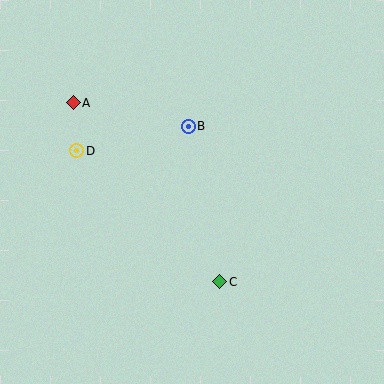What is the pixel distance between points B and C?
The distance between B and C is 159 pixels.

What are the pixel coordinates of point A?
Point A is at (73, 103).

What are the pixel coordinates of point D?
Point D is at (77, 151).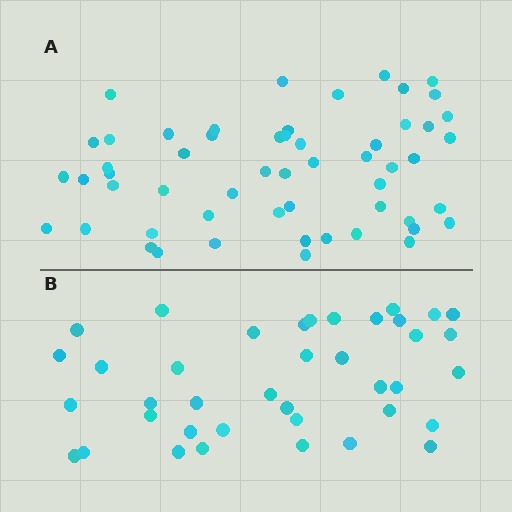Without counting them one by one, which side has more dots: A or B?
Region A (the top region) has more dots.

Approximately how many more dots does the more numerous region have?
Region A has approximately 15 more dots than region B.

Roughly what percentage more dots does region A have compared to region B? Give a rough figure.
About 40% more.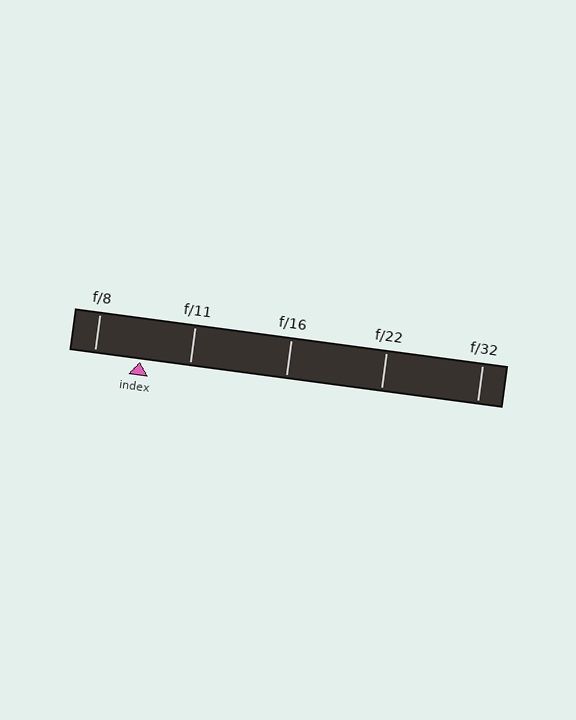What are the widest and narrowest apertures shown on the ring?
The widest aperture shown is f/8 and the narrowest is f/32.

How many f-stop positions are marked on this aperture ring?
There are 5 f-stop positions marked.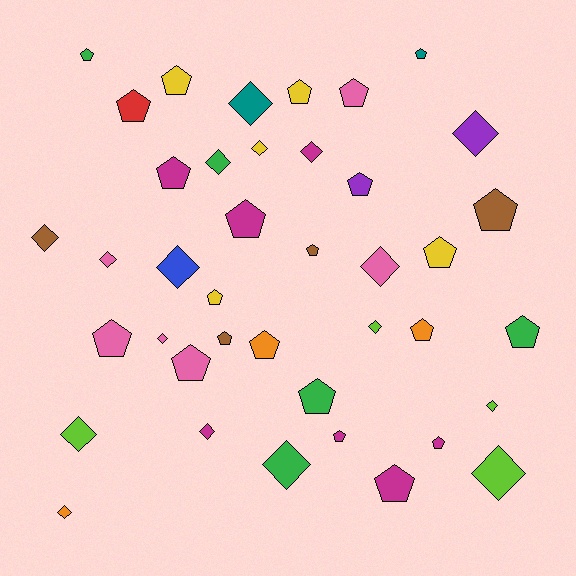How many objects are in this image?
There are 40 objects.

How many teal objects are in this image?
There are 2 teal objects.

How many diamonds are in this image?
There are 17 diamonds.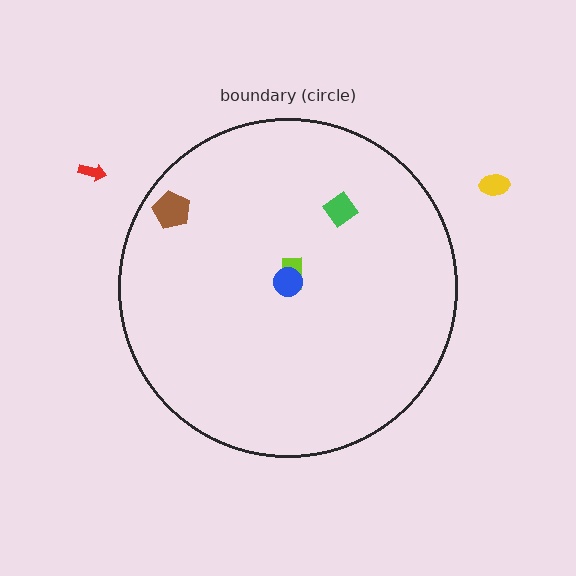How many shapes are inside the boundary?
4 inside, 2 outside.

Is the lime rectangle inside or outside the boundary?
Inside.